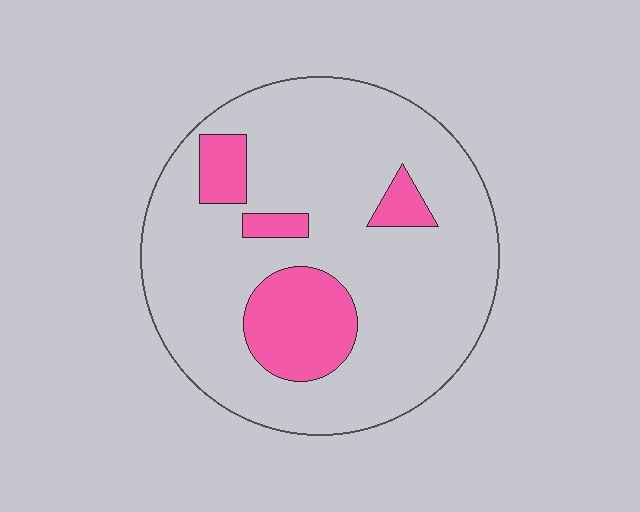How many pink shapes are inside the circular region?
4.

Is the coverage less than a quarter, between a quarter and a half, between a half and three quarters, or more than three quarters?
Less than a quarter.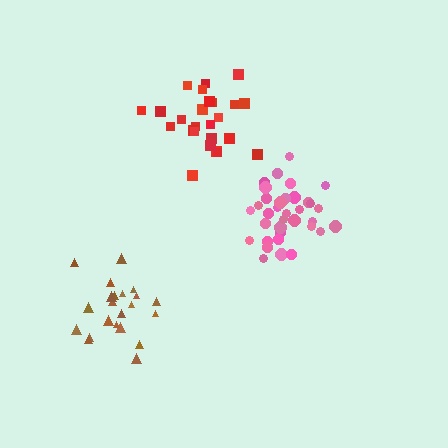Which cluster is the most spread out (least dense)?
Red.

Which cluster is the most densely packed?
Pink.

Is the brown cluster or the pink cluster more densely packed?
Pink.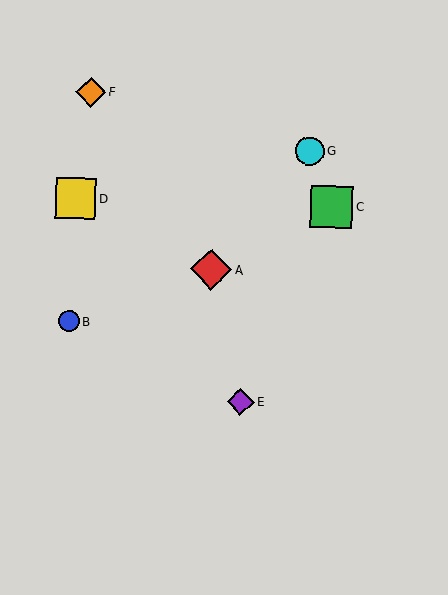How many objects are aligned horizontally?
2 objects (C, D) are aligned horizontally.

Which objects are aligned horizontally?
Objects C, D are aligned horizontally.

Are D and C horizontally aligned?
Yes, both are at y≈199.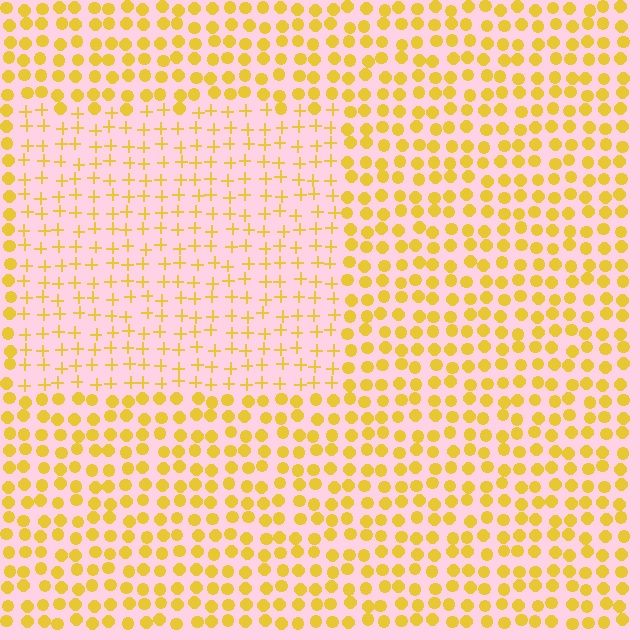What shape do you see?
I see a rectangle.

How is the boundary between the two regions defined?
The boundary is defined by a change in element shape: plus signs inside vs. circles outside. All elements share the same color and spacing.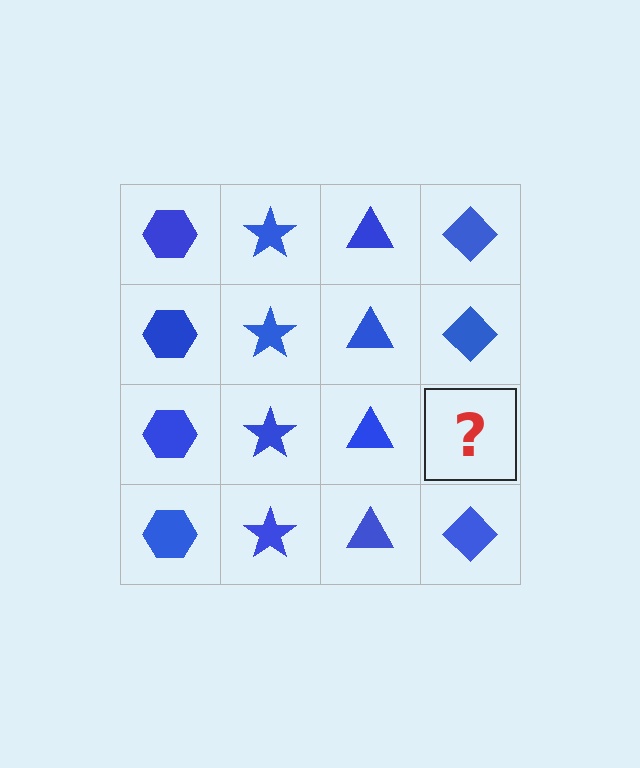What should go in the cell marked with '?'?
The missing cell should contain a blue diamond.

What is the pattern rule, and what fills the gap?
The rule is that each column has a consistent shape. The gap should be filled with a blue diamond.